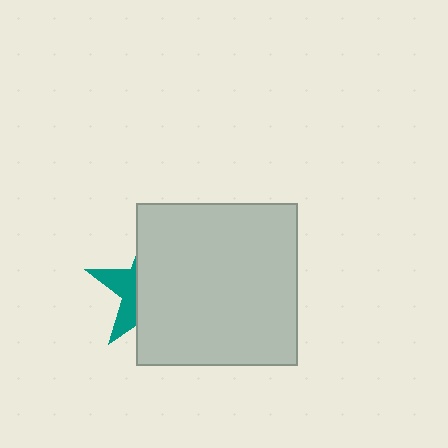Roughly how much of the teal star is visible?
A small part of it is visible (roughly 31%).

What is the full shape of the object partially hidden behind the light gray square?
The partially hidden object is a teal star.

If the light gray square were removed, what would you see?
You would see the complete teal star.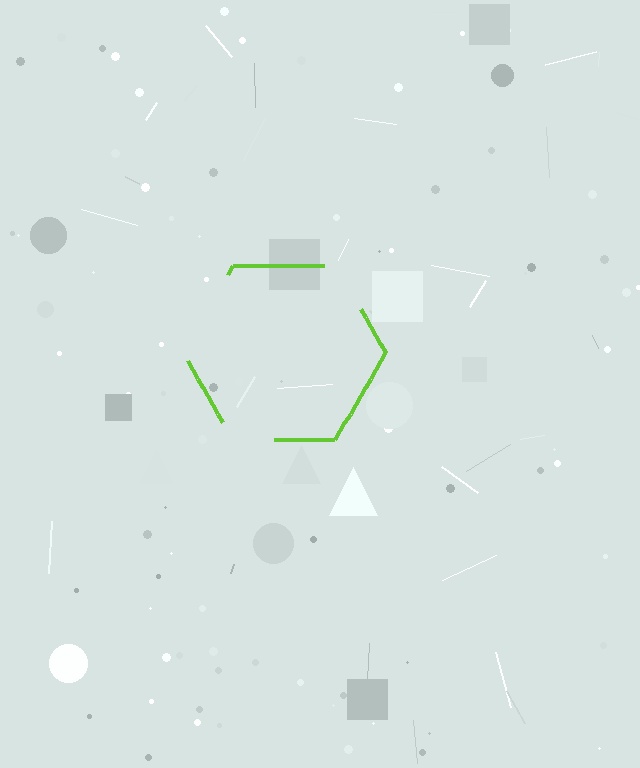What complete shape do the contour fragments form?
The contour fragments form a hexagon.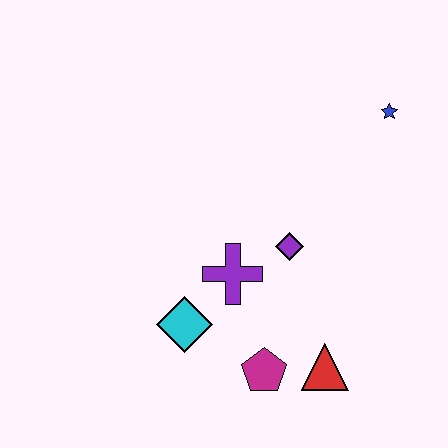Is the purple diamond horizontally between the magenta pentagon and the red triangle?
Yes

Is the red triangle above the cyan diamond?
No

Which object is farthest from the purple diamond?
The blue star is farthest from the purple diamond.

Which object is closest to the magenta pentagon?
The red triangle is closest to the magenta pentagon.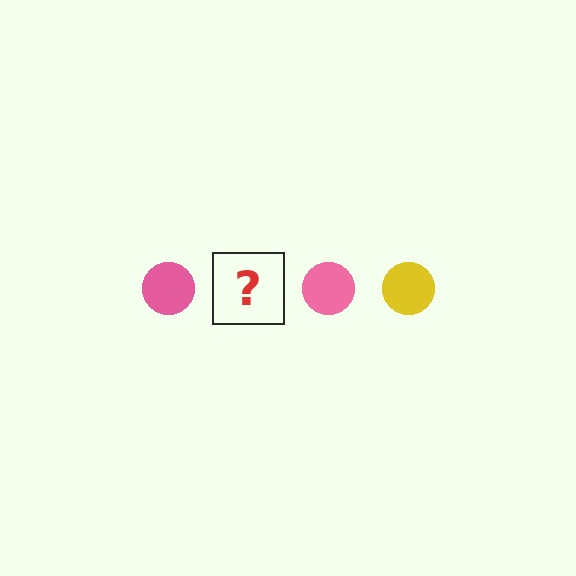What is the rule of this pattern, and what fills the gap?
The rule is that the pattern cycles through pink, yellow circles. The gap should be filled with a yellow circle.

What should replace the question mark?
The question mark should be replaced with a yellow circle.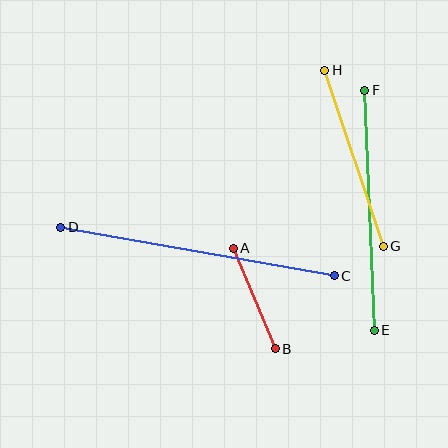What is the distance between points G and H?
The distance is approximately 186 pixels.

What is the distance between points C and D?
The distance is approximately 278 pixels.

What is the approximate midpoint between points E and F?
The midpoint is at approximately (370, 210) pixels.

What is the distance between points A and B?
The distance is approximately 109 pixels.